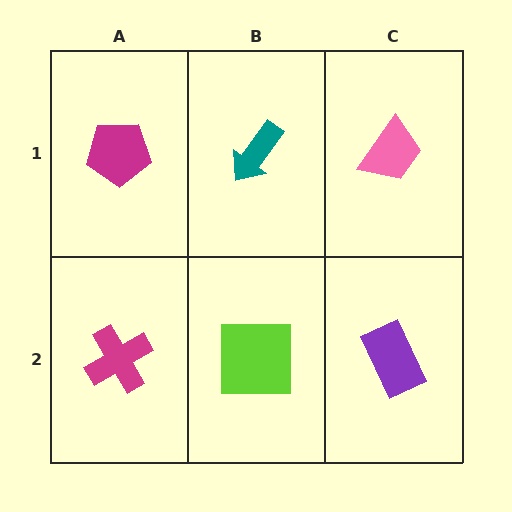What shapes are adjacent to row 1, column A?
A magenta cross (row 2, column A), a teal arrow (row 1, column B).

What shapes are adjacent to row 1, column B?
A lime square (row 2, column B), a magenta pentagon (row 1, column A), a pink trapezoid (row 1, column C).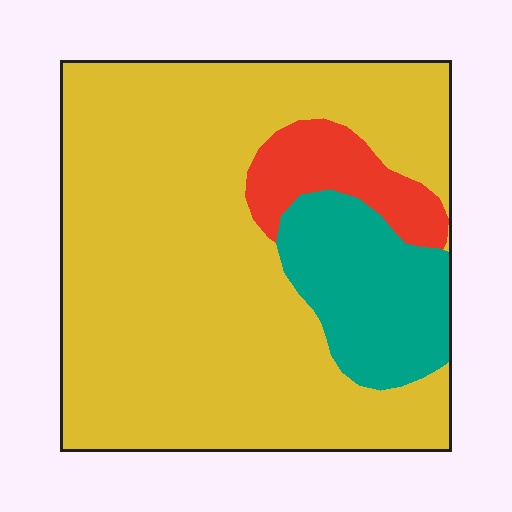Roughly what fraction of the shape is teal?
Teal covers 16% of the shape.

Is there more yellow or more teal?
Yellow.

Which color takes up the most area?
Yellow, at roughly 75%.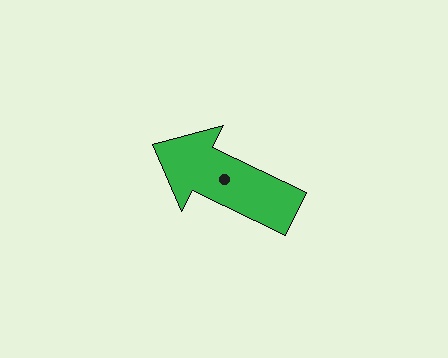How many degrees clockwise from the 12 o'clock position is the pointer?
Approximately 296 degrees.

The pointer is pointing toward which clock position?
Roughly 10 o'clock.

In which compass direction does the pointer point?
Northwest.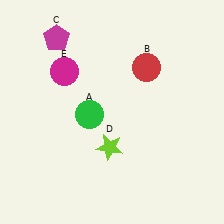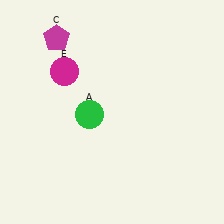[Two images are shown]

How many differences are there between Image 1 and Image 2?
There are 2 differences between the two images.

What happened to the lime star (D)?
The lime star (D) was removed in Image 2. It was in the bottom-left area of Image 1.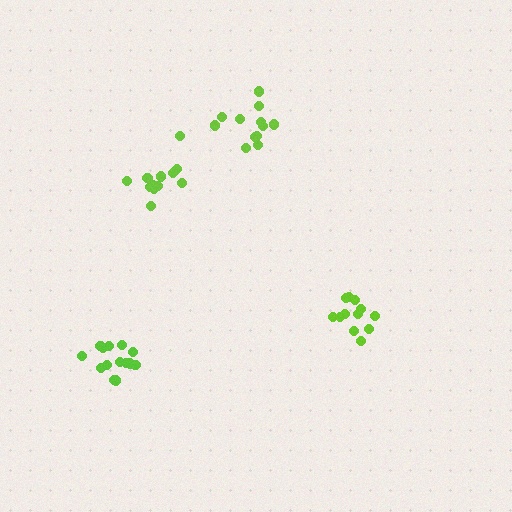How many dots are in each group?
Group 1: 14 dots, Group 2: 12 dots, Group 3: 12 dots, Group 4: 12 dots (50 total).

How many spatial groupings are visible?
There are 4 spatial groupings.